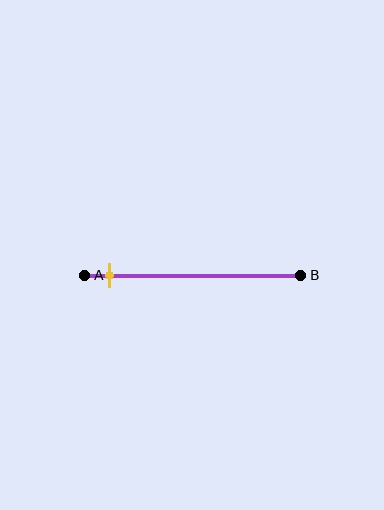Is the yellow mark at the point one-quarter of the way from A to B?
No, the mark is at about 10% from A, not at the 25% one-quarter point.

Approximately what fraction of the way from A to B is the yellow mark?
The yellow mark is approximately 10% of the way from A to B.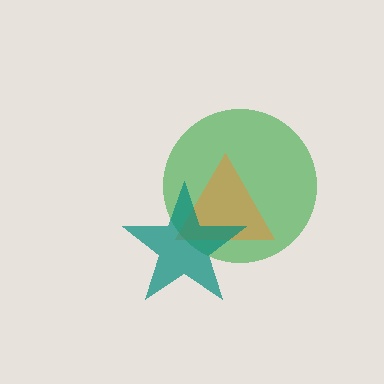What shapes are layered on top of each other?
The layered shapes are: a green circle, an orange triangle, a teal star.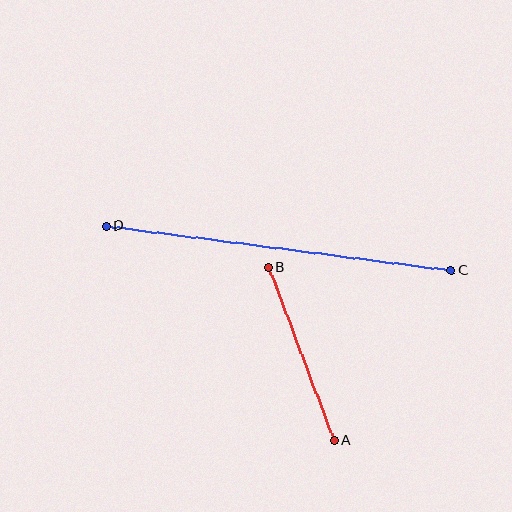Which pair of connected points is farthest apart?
Points C and D are farthest apart.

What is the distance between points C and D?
The distance is approximately 348 pixels.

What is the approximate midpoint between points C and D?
The midpoint is at approximately (279, 248) pixels.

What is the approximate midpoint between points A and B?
The midpoint is at approximately (301, 354) pixels.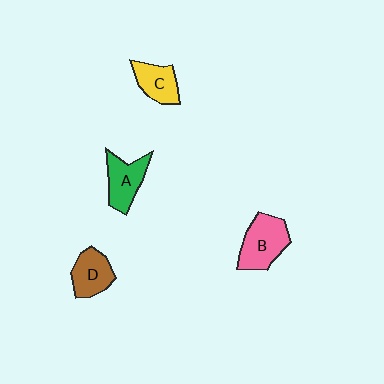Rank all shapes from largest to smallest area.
From largest to smallest: B (pink), A (green), D (brown), C (yellow).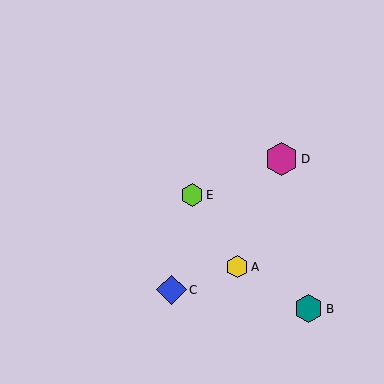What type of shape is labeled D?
Shape D is a magenta hexagon.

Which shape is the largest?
The magenta hexagon (labeled D) is the largest.